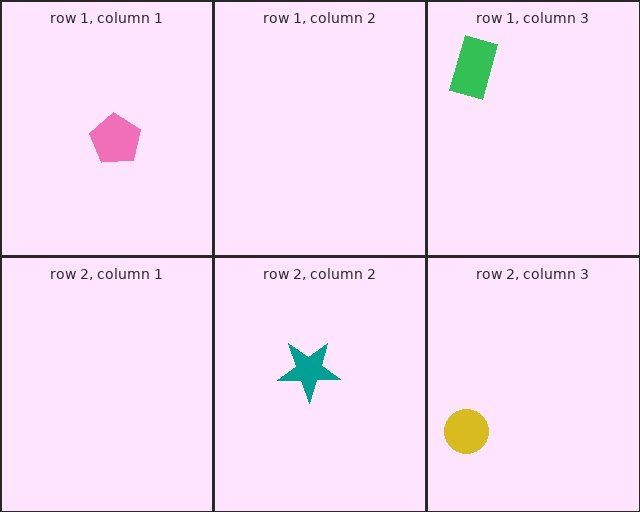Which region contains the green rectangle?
The row 1, column 3 region.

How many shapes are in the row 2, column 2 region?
1.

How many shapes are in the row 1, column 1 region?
1.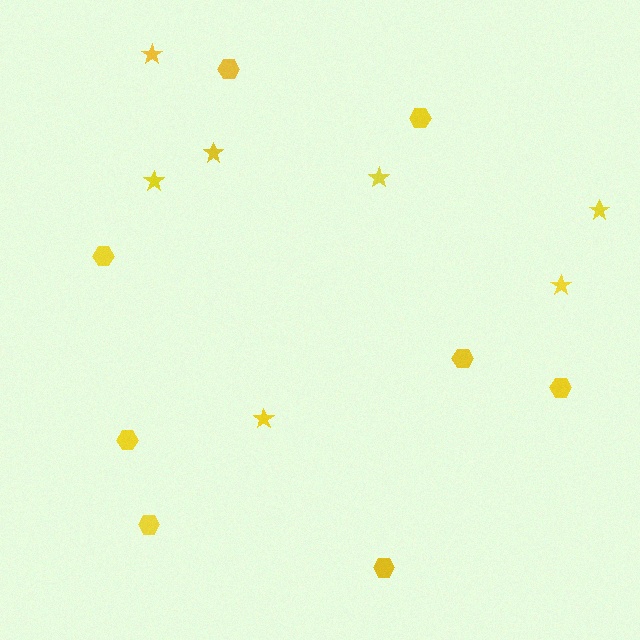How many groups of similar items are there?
There are 2 groups: one group of stars (7) and one group of hexagons (8).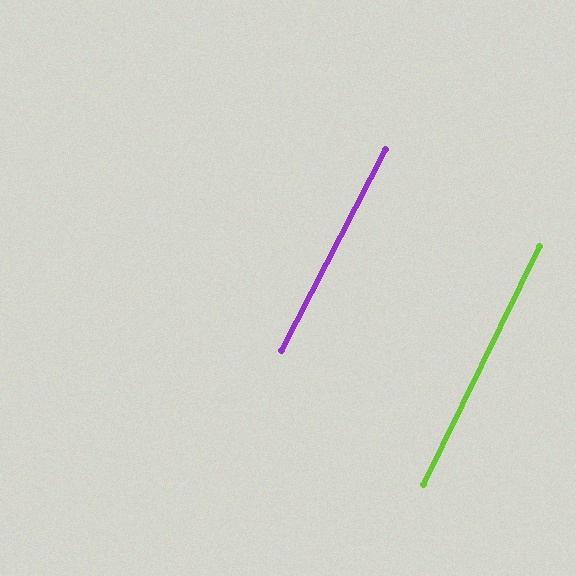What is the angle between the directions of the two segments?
Approximately 1 degree.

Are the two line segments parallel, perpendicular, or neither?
Parallel — their directions differ by only 1.3°.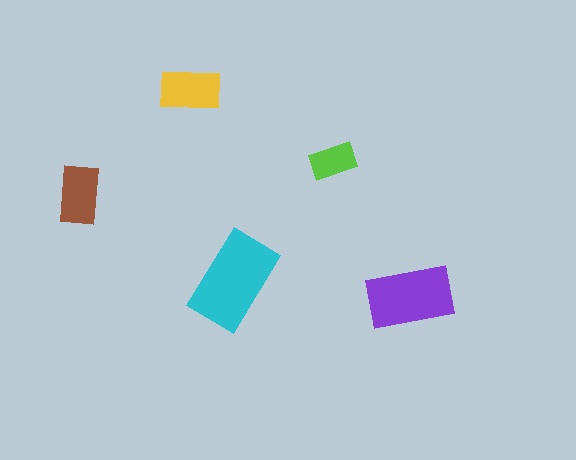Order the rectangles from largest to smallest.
the cyan one, the purple one, the yellow one, the brown one, the lime one.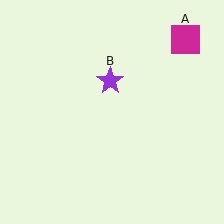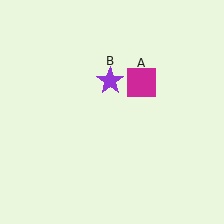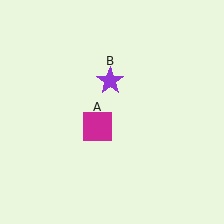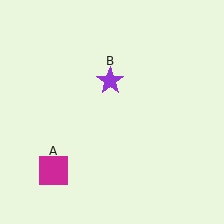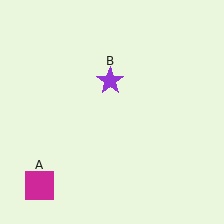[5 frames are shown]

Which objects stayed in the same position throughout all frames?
Purple star (object B) remained stationary.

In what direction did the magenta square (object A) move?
The magenta square (object A) moved down and to the left.